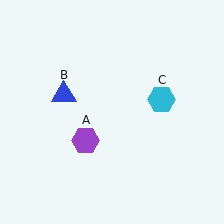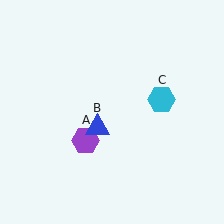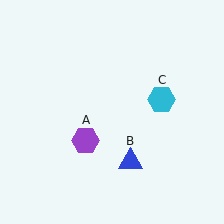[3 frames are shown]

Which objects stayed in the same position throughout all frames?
Purple hexagon (object A) and cyan hexagon (object C) remained stationary.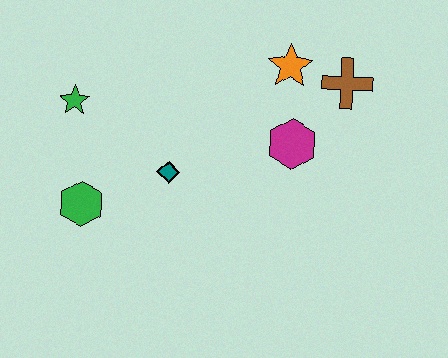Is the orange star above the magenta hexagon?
Yes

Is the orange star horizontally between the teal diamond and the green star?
No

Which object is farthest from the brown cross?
The green hexagon is farthest from the brown cross.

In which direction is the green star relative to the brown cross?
The green star is to the left of the brown cross.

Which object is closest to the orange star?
The brown cross is closest to the orange star.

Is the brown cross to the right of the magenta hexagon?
Yes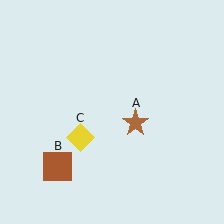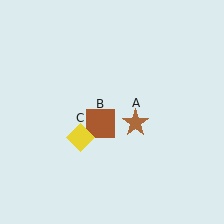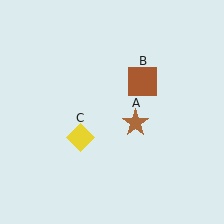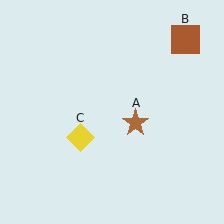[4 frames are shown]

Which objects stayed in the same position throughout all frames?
Brown star (object A) and yellow diamond (object C) remained stationary.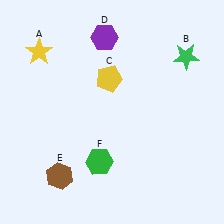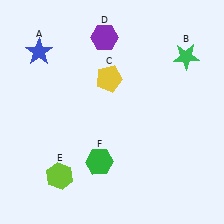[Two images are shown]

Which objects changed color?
A changed from yellow to blue. E changed from brown to lime.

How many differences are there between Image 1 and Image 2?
There are 2 differences between the two images.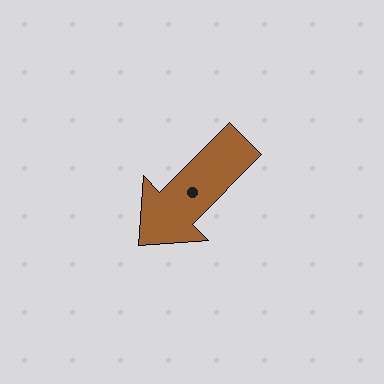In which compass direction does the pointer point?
Southwest.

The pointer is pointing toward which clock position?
Roughly 7 o'clock.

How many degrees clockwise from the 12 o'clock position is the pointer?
Approximately 225 degrees.